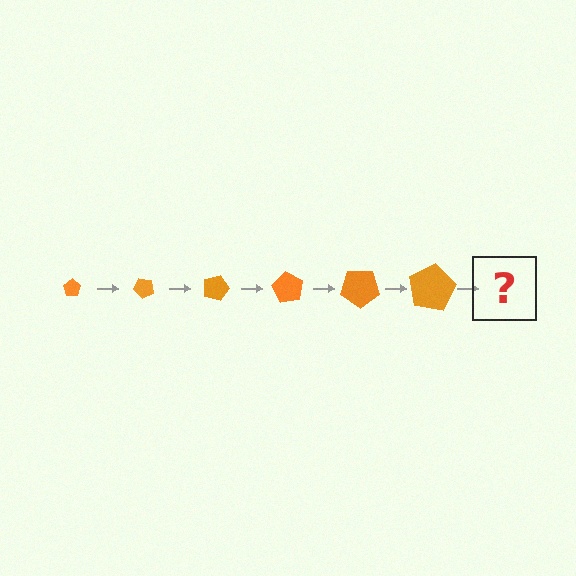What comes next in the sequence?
The next element should be a pentagon, larger than the previous one and rotated 270 degrees from the start.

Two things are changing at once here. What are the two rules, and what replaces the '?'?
The two rules are that the pentagon grows larger each step and it rotates 45 degrees each step. The '?' should be a pentagon, larger than the previous one and rotated 270 degrees from the start.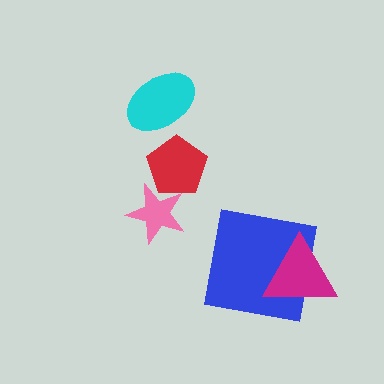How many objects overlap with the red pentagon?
1 object overlaps with the red pentagon.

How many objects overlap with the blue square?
1 object overlaps with the blue square.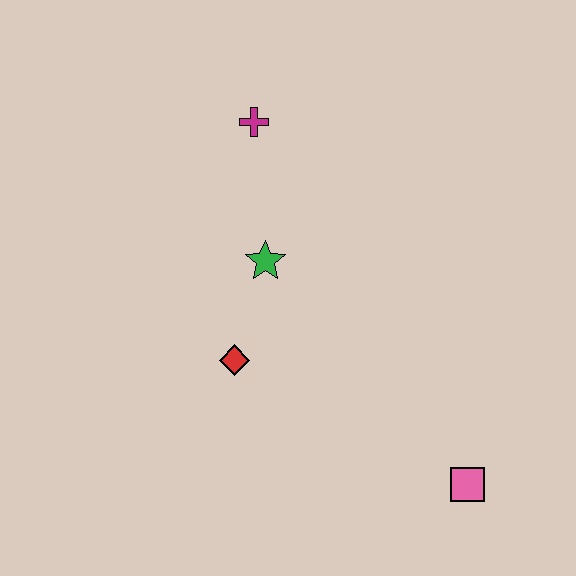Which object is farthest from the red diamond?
The pink square is farthest from the red diamond.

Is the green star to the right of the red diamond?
Yes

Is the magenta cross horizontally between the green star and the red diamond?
Yes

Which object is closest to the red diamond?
The green star is closest to the red diamond.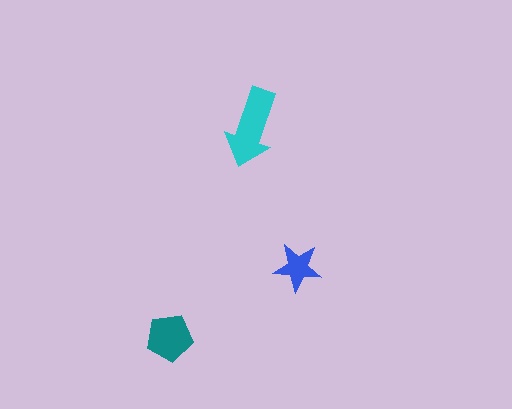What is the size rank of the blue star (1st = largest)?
3rd.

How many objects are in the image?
There are 3 objects in the image.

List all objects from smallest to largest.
The blue star, the teal pentagon, the cyan arrow.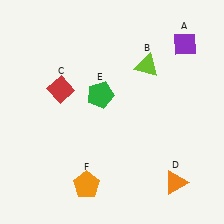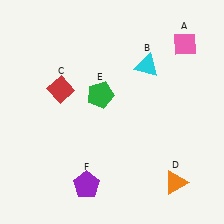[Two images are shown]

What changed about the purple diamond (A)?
In Image 1, A is purple. In Image 2, it changed to pink.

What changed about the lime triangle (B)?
In Image 1, B is lime. In Image 2, it changed to cyan.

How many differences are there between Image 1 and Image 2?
There are 3 differences between the two images.